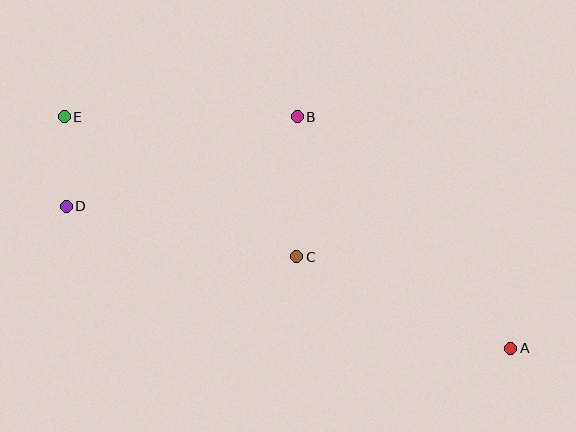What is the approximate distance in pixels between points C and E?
The distance between C and E is approximately 271 pixels.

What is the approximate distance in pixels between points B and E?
The distance between B and E is approximately 233 pixels.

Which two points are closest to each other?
Points D and E are closest to each other.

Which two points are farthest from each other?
Points A and E are farthest from each other.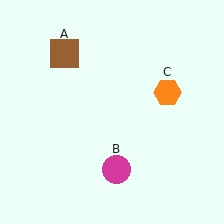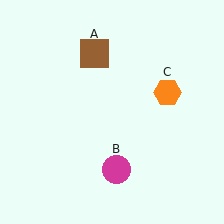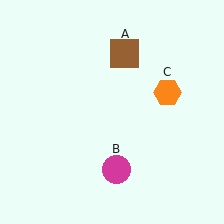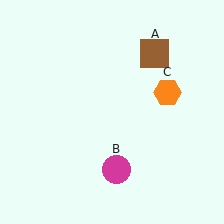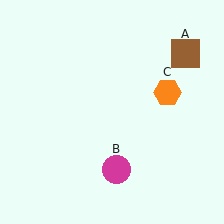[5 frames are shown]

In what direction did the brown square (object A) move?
The brown square (object A) moved right.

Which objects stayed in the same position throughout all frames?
Magenta circle (object B) and orange hexagon (object C) remained stationary.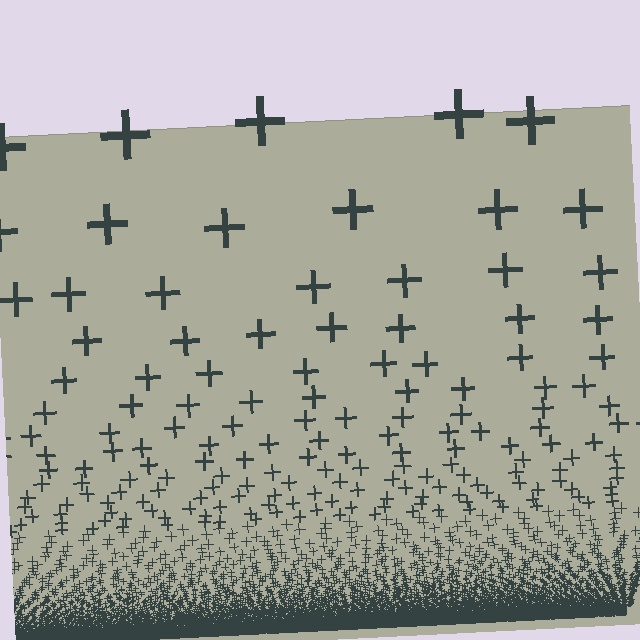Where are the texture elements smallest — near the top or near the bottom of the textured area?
Near the bottom.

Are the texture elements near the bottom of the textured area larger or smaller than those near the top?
Smaller. The gradient is inverted — elements near the bottom are smaller and denser.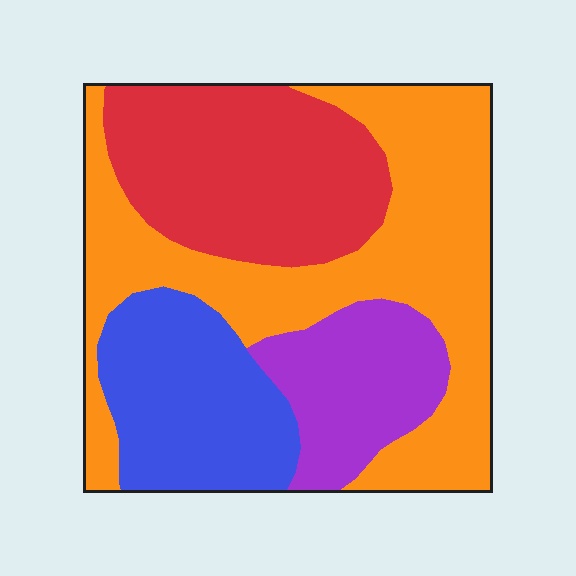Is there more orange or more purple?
Orange.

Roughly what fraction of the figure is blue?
Blue takes up about one fifth (1/5) of the figure.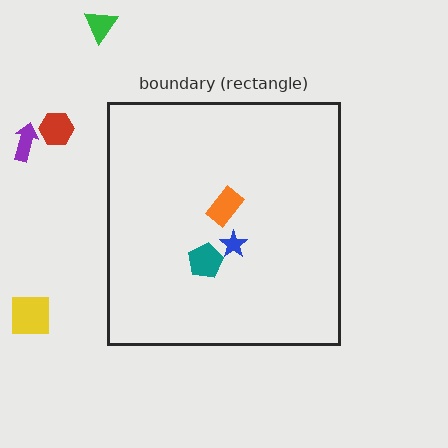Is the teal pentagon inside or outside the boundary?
Inside.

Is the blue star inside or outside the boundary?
Inside.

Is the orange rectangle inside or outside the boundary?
Inside.